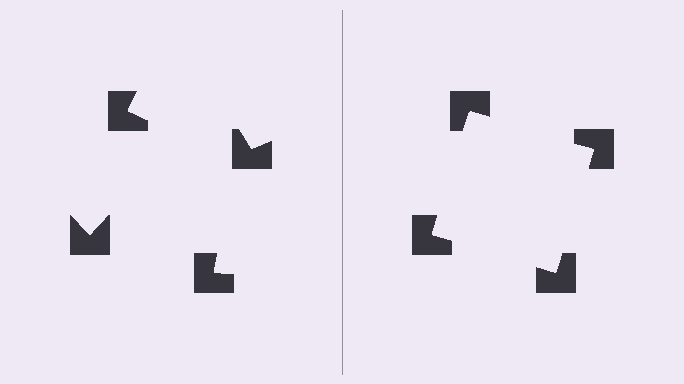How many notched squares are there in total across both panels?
8 — 4 on each side.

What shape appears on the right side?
An illusory square.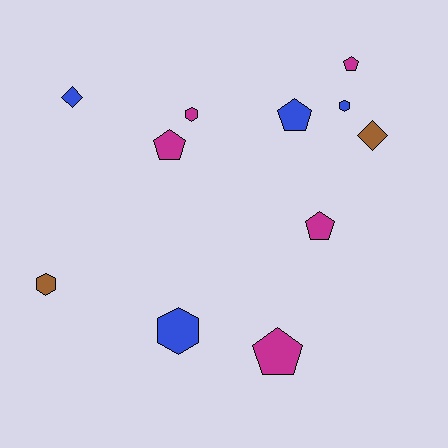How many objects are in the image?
There are 11 objects.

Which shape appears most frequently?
Pentagon, with 5 objects.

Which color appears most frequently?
Magenta, with 5 objects.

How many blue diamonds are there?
There is 1 blue diamond.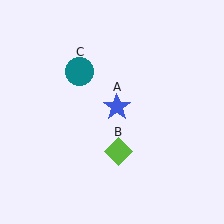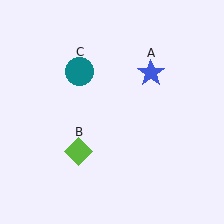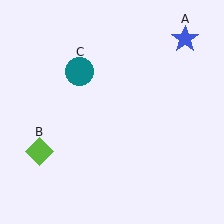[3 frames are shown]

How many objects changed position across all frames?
2 objects changed position: blue star (object A), lime diamond (object B).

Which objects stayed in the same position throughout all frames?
Teal circle (object C) remained stationary.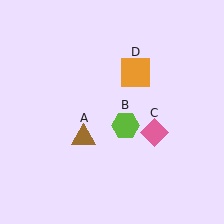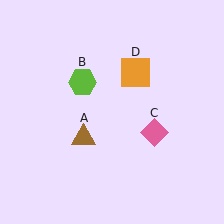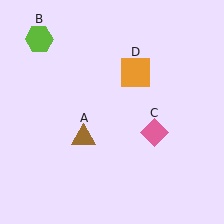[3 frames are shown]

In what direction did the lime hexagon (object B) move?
The lime hexagon (object B) moved up and to the left.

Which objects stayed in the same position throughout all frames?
Brown triangle (object A) and pink diamond (object C) and orange square (object D) remained stationary.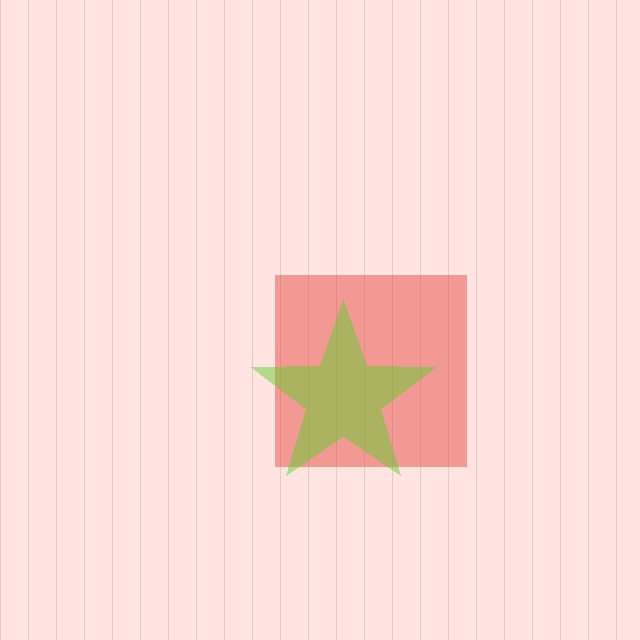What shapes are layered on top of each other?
The layered shapes are: a red square, a lime star.